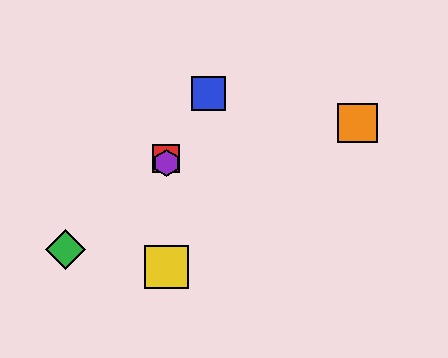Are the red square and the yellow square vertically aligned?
Yes, both are at x≈166.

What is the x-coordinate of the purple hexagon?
The purple hexagon is at x≈166.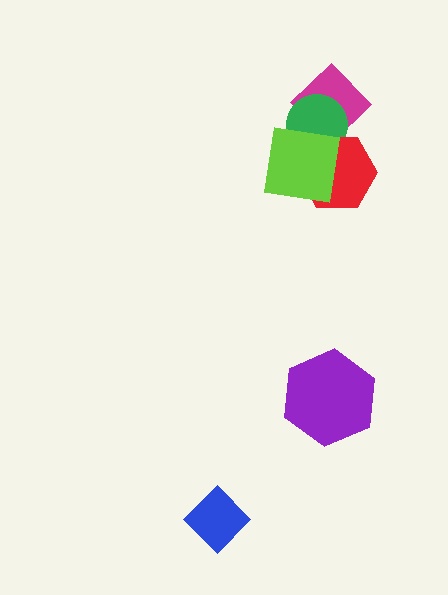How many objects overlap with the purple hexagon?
0 objects overlap with the purple hexagon.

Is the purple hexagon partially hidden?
No, no other shape covers it.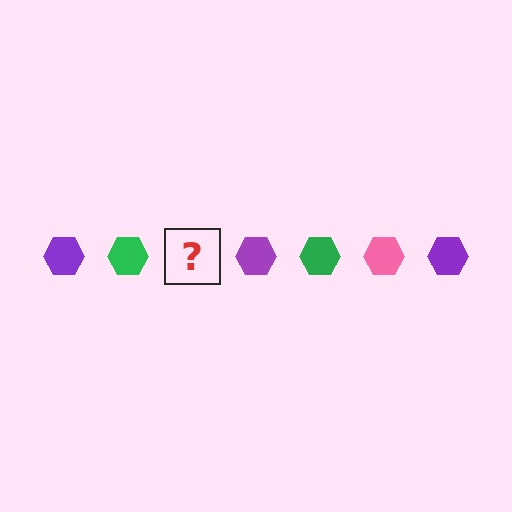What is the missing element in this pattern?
The missing element is a pink hexagon.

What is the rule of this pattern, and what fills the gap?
The rule is that the pattern cycles through purple, green, pink hexagons. The gap should be filled with a pink hexagon.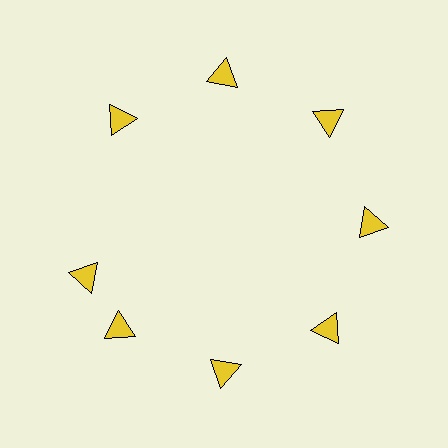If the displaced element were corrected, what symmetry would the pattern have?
It would have 8-fold rotational symmetry — the pattern would map onto itself every 45 degrees.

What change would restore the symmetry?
The symmetry would be restored by rotating it back into even spacing with its neighbors so that all 8 triangles sit at equal angles and equal distance from the center.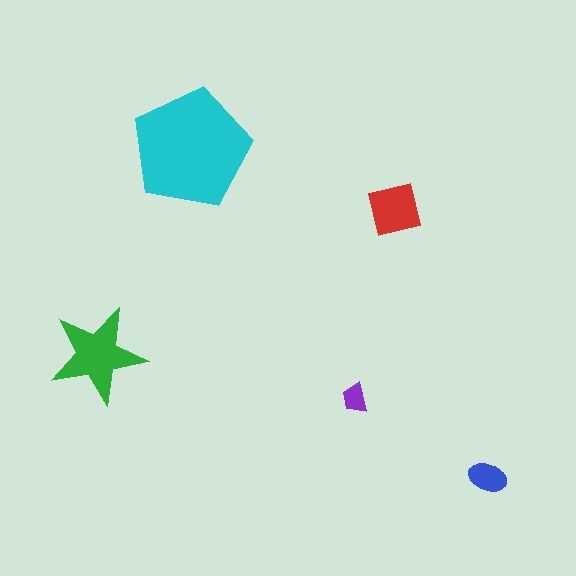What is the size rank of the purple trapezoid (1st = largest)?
5th.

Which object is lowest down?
The blue ellipse is bottommost.